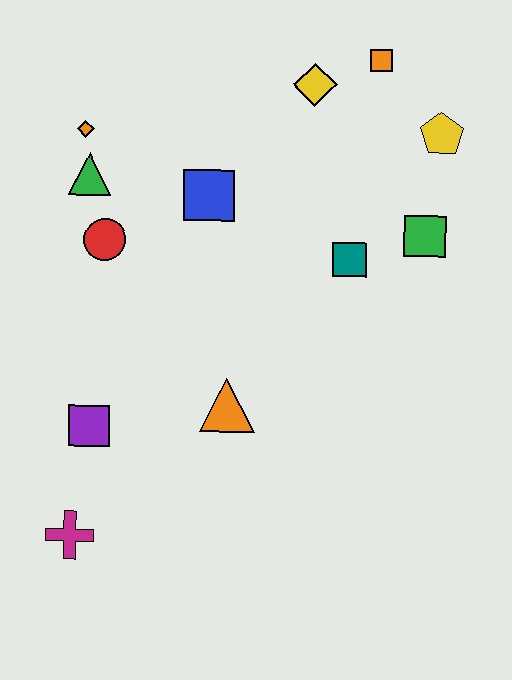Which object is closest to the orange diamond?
The green triangle is closest to the orange diamond.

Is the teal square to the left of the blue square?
No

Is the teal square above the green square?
No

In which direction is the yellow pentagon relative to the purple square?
The yellow pentagon is to the right of the purple square.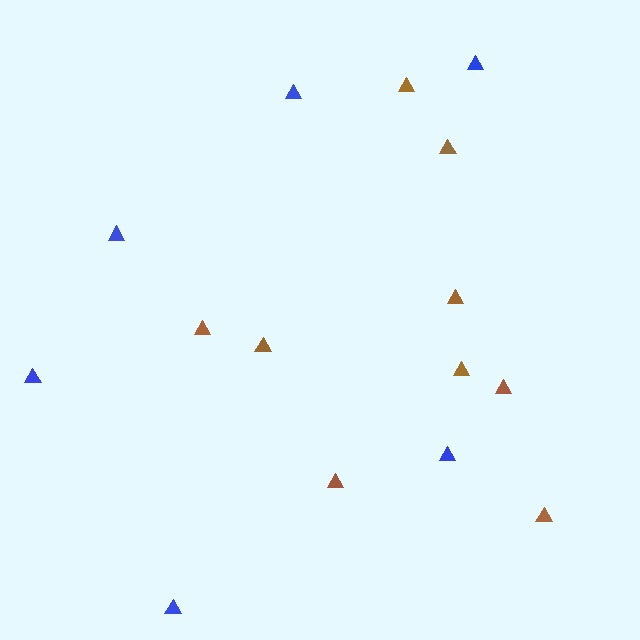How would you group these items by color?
There are 2 groups: one group of brown triangles (9) and one group of blue triangles (6).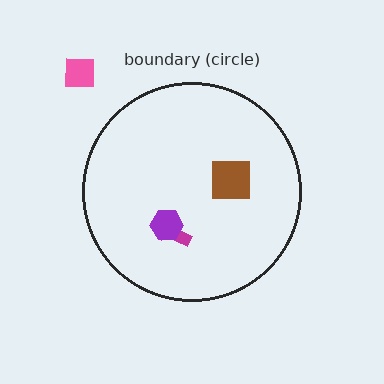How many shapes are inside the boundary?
3 inside, 1 outside.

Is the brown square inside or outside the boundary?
Inside.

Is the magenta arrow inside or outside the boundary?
Inside.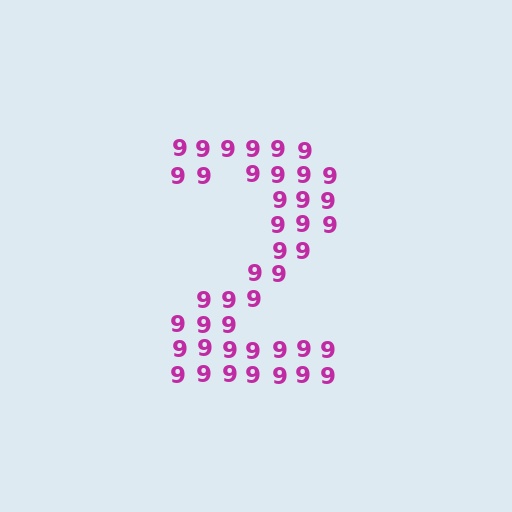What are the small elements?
The small elements are digit 9's.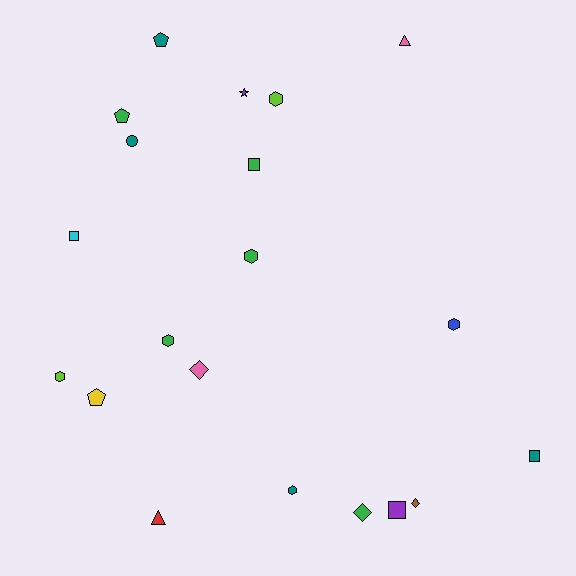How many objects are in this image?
There are 20 objects.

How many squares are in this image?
There are 4 squares.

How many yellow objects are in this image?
There is 1 yellow object.